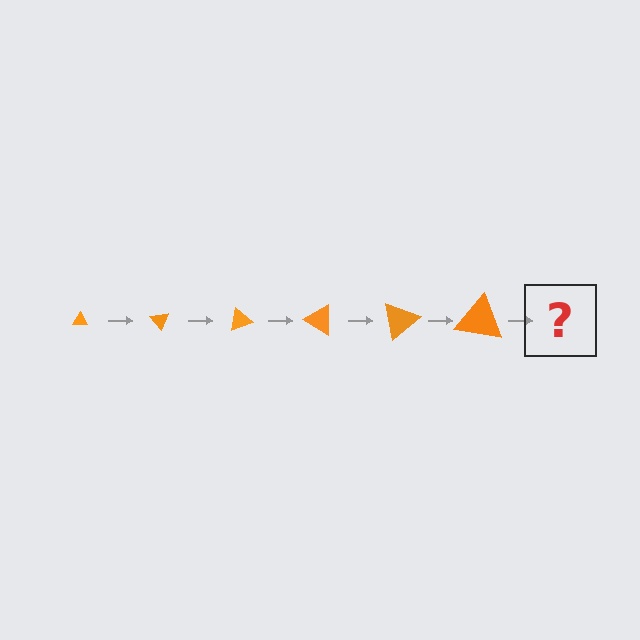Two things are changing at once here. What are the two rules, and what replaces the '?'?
The two rules are that the triangle grows larger each step and it rotates 50 degrees each step. The '?' should be a triangle, larger than the previous one and rotated 300 degrees from the start.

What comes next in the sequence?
The next element should be a triangle, larger than the previous one and rotated 300 degrees from the start.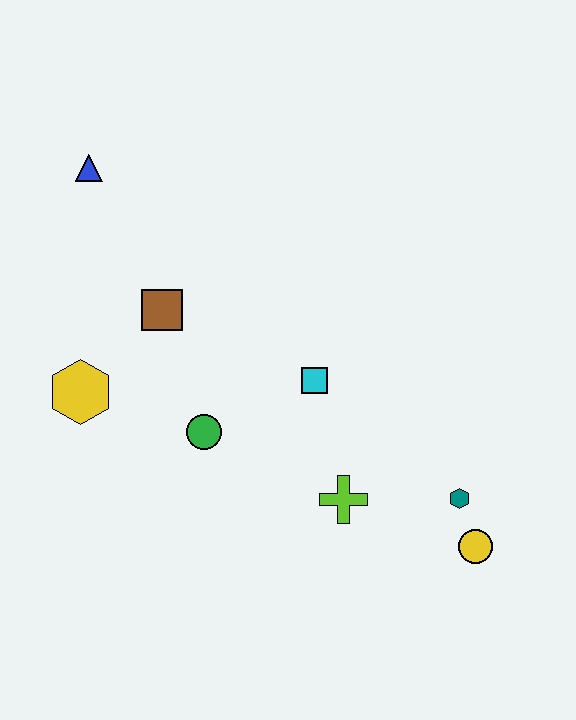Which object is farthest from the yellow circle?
The blue triangle is farthest from the yellow circle.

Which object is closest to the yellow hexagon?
The brown square is closest to the yellow hexagon.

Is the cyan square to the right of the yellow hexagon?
Yes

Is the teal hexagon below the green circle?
Yes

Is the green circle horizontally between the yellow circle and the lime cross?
No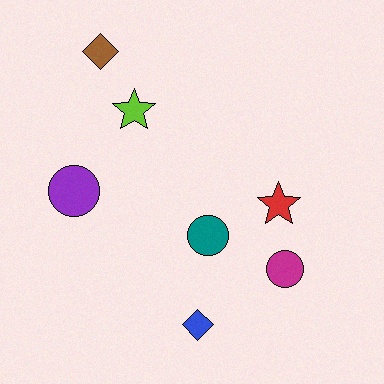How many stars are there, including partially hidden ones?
There are 2 stars.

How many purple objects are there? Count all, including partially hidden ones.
There is 1 purple object.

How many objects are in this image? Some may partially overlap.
There are 7 objects.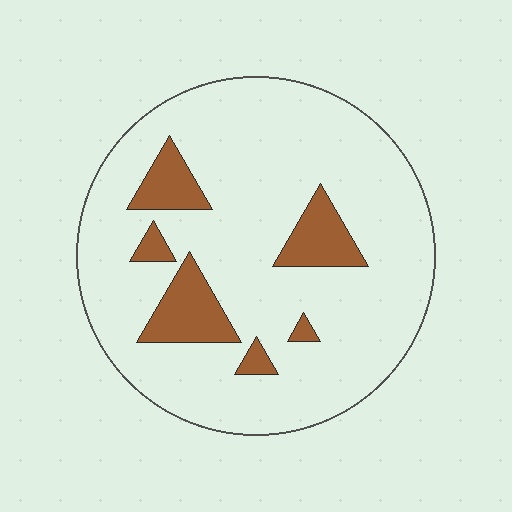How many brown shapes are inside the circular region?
6.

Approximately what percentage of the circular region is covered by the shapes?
Approximately 15%.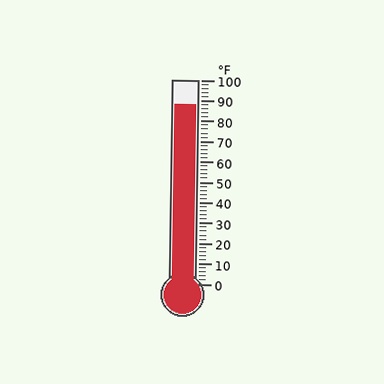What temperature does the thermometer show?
The thermometer shows approximately 88°F.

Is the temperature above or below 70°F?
The temperature is above 70°F.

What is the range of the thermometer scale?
The thermometer scale ranges from 0°F to 100°F.